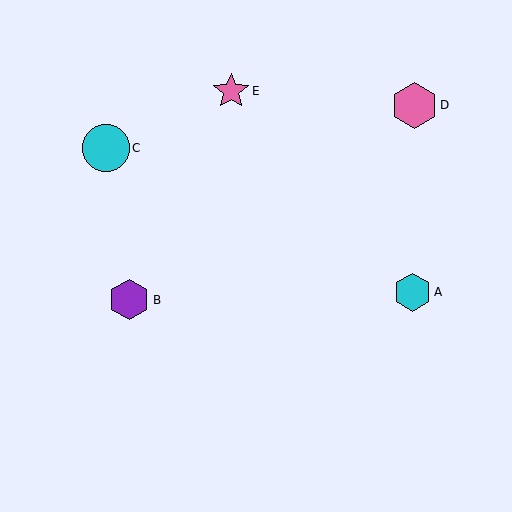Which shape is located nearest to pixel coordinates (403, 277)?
The cyan hexagon (labeled A) at (412, 292) is nearest to that location.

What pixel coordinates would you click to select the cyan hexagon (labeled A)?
Click at (412, 292) to select the cyan hexagon A.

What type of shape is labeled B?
Shape B is a purple hexagon.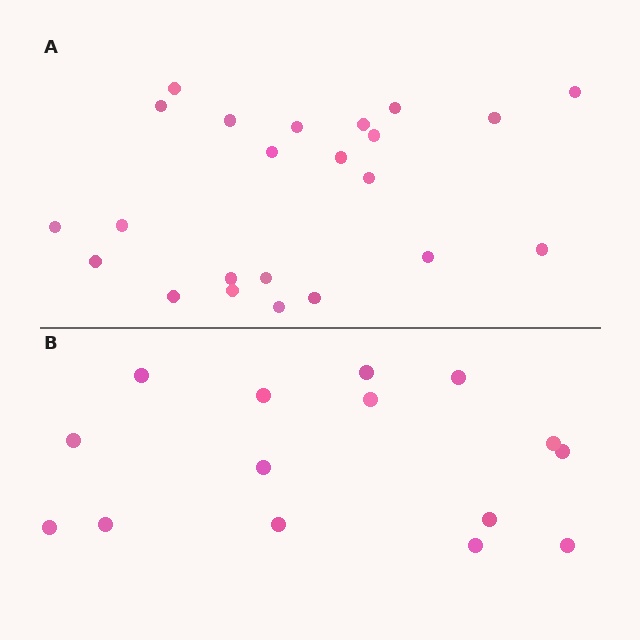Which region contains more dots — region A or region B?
Region A (the top region) has more dots.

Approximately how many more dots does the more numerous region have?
Region A has roughly 8 or so more dots than region B.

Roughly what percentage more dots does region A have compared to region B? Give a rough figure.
About 55% more.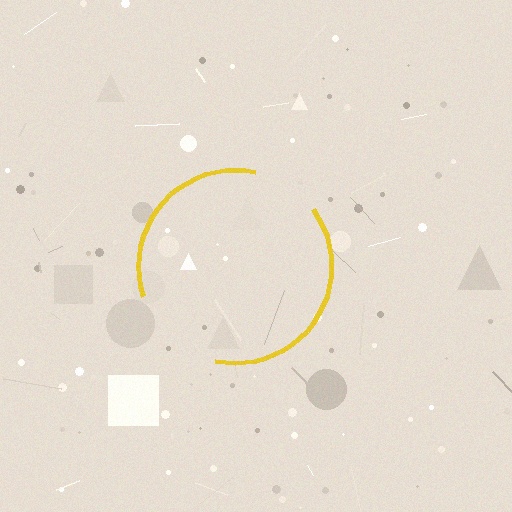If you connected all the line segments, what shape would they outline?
They would outline a circle.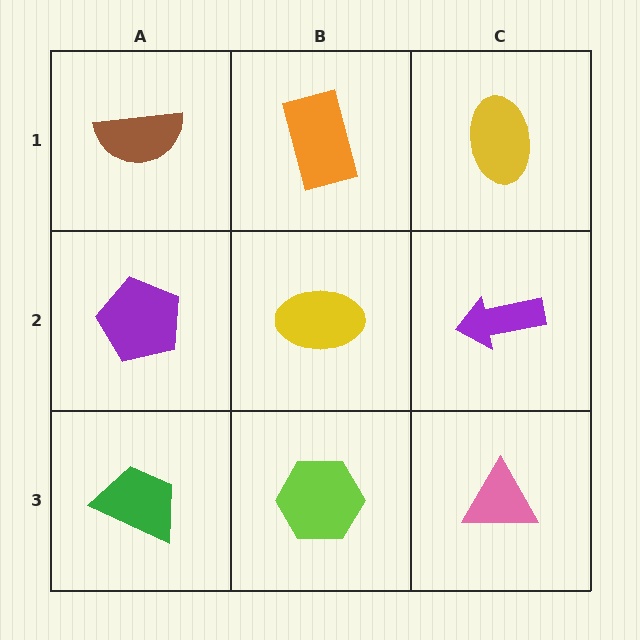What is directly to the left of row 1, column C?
An orange rectangle.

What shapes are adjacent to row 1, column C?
A purple arrow (row 2, column C), an orange rectangle (row 1, column B).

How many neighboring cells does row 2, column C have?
3.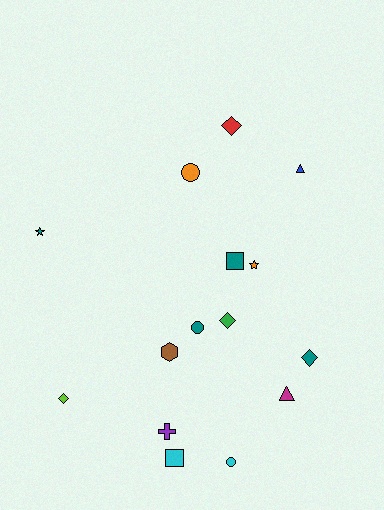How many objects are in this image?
There are 15 objects.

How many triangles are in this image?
There are 2 triangles.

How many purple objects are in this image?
There is 1 purple object.